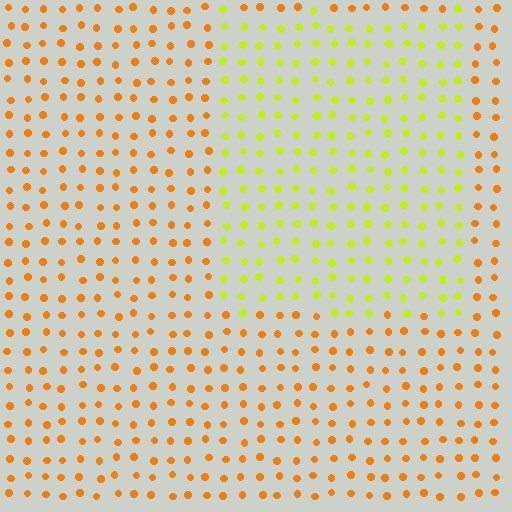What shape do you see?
I see a rectangle.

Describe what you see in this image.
The image is filled with small orange elements in a uniform arrangement. A rectangle-shaped region is visible where the elements are tinted to a slightly different hue, forming a subtle color boundary.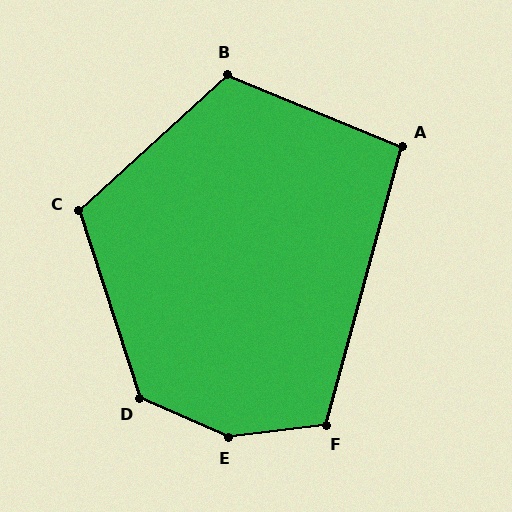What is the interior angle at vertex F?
Approximately 112 degrees (obtuse).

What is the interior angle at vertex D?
Approximately 132 degrees (obtuse).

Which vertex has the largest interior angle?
E, at approximately 149 degrees.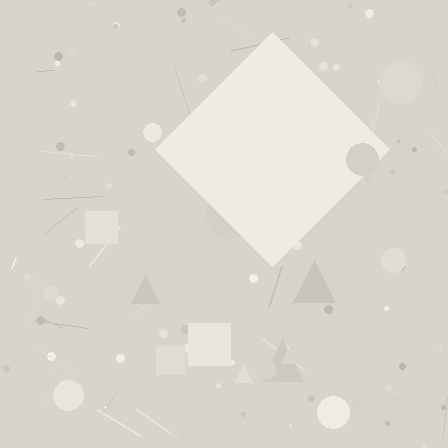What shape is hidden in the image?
A diamond is hidden in the image.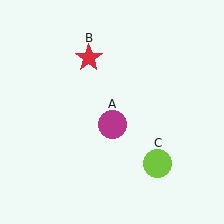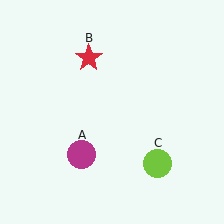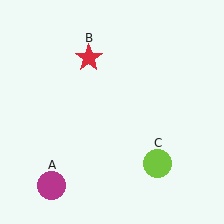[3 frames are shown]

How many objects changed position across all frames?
1 object changed position: magenta circle (object A).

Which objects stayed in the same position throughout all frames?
Red star (object B) and lime circle (object C) remained stationary.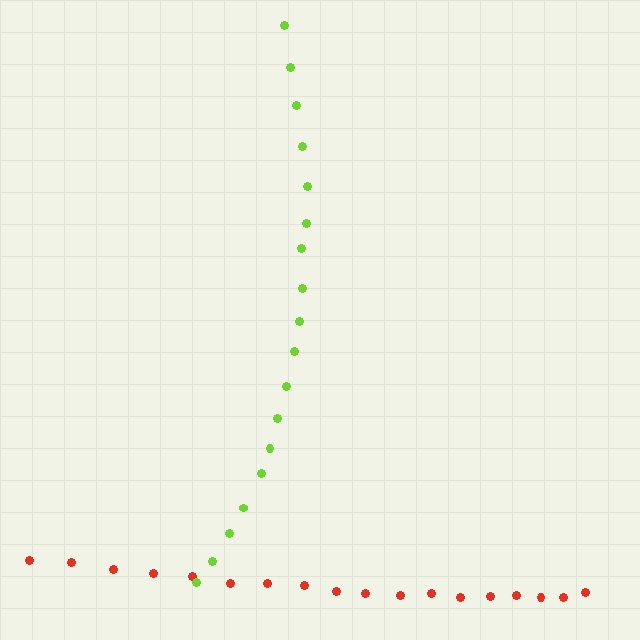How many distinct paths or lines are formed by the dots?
There are 2 distinct paths.